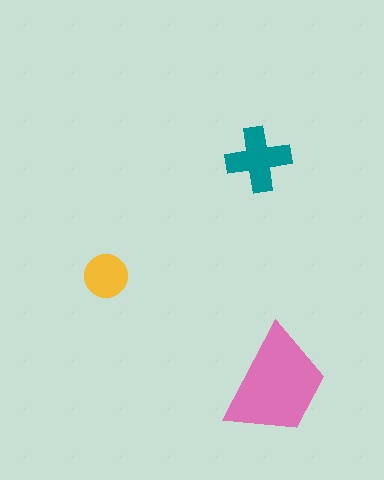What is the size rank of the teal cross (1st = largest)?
2nd.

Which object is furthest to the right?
The pink trapezoid is rightmost.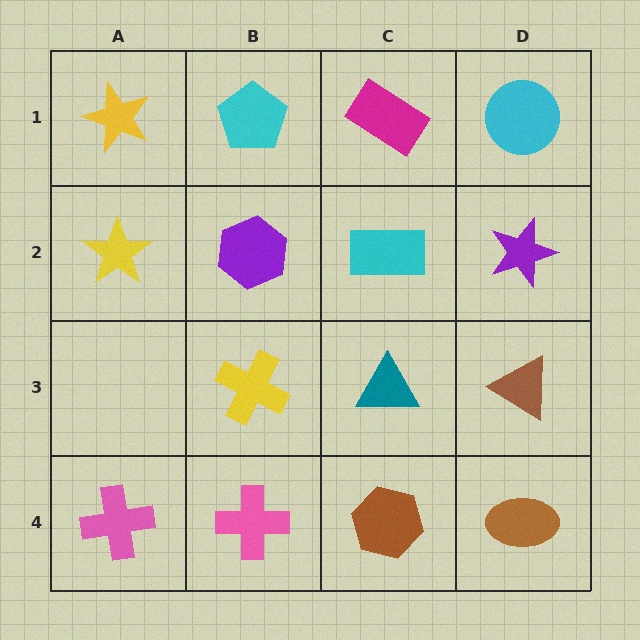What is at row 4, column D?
A brown ellipse.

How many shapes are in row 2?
4 shapes.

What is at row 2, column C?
A cyan rectangle.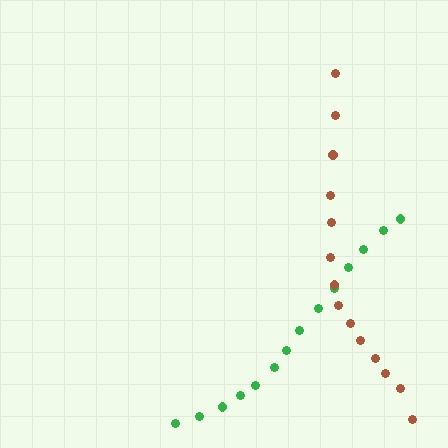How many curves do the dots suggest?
There are 2 distinct paths.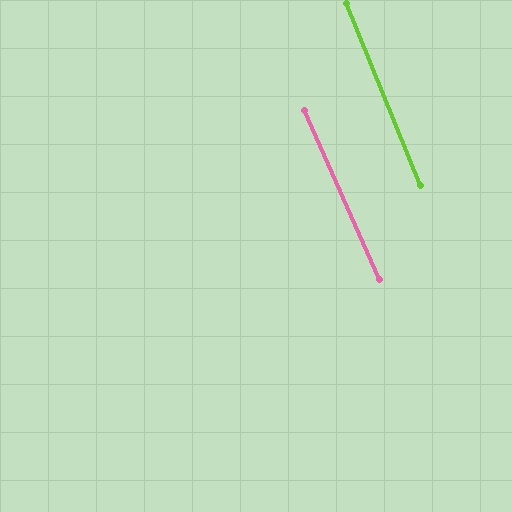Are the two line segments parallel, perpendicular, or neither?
Parallel — their directions differ by only 1.7°.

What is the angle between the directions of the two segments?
Approximately 2 degrees.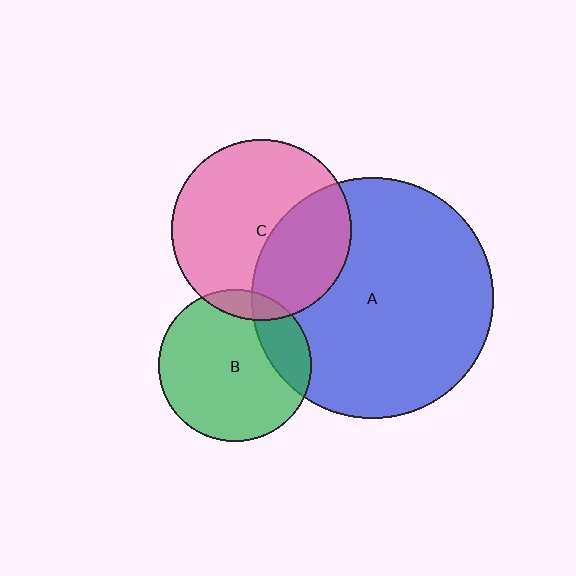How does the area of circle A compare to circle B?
Approximately 2.5 times.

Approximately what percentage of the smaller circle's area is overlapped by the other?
Approximately 10%.